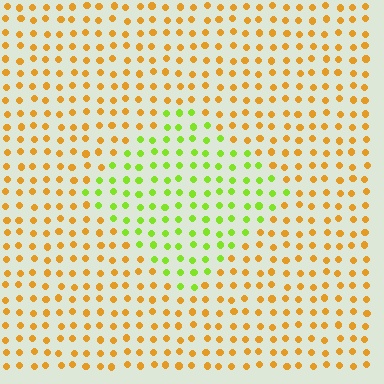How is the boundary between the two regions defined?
The boundary is defined purely by a slight shift in hue (about 55 degrees). Spacing, size, and orientation are identical on both sides.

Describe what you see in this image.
The image is filled with small orange elements in a uniform arrangement. A diamond-shaped region is visible where the elements are tinted to a slightly different hue, forming a subtle color boundary.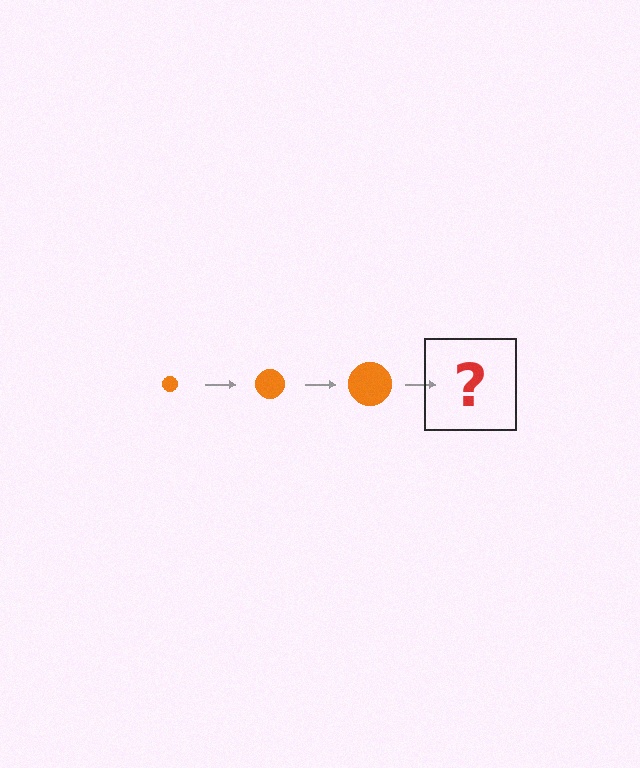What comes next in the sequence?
The next element should be an orange circle, larger than the previous one.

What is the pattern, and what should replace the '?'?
The pattern is that the circle gets progressively larger each step. The '?' should be an orange circle, larger than the previous one.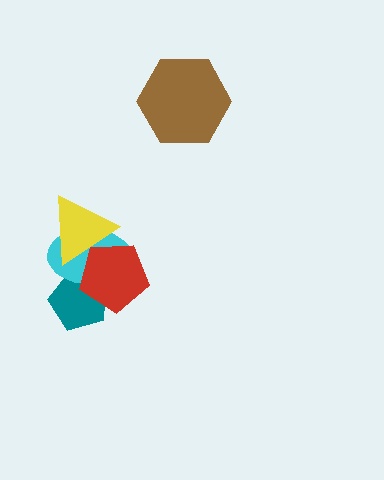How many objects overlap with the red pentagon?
3 objects overlap with the red pentagon.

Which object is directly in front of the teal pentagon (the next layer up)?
The cyan ellipse is directly in front of the teal pentagon.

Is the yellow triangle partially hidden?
Yes, it is partially covered by another shape.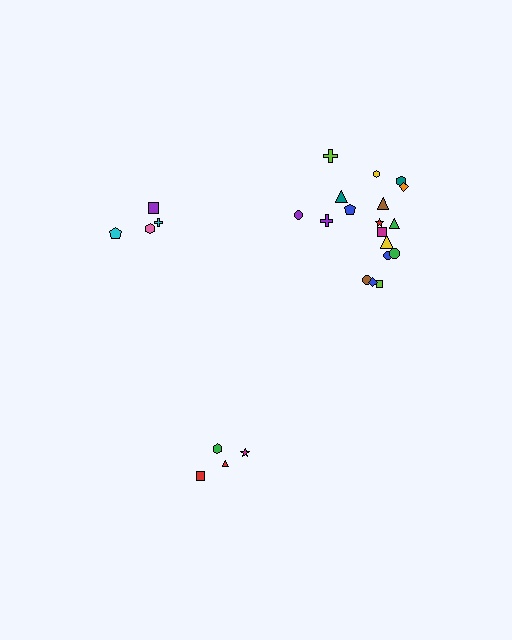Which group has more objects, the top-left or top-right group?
The top-right group.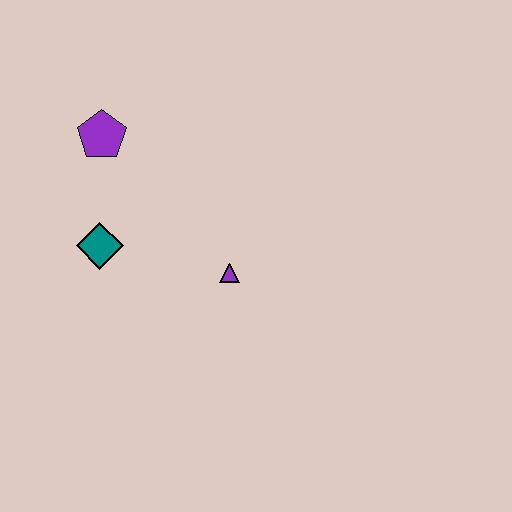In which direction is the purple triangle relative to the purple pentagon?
The purple triangle is below the purple pentagon.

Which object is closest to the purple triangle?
The teal diamond is closest to the purple triangle.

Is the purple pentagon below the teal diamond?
No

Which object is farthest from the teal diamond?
The purple triangle is farthest from the teal diamond.